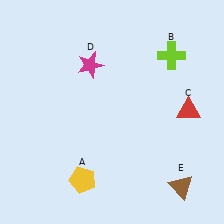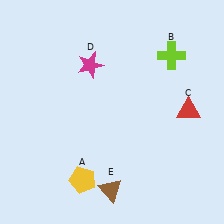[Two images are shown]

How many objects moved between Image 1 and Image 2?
1 object moved between the two images.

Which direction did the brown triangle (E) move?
The brown triangle (E) moved left.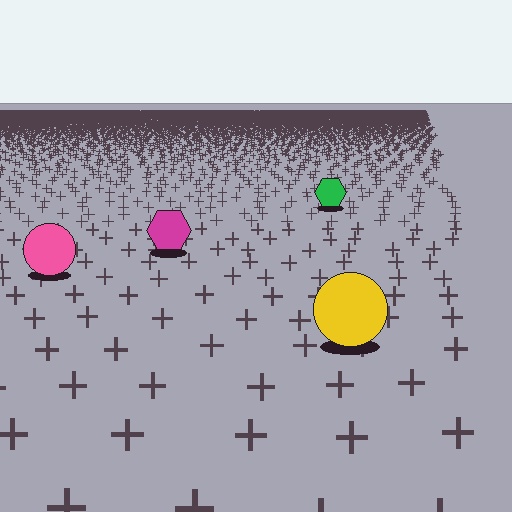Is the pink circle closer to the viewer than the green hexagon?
Yes. The pink circle is closer — you can tell from the texture gradient: the ground texture is coarser near it.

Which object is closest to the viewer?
The yellow circle is closest. The texture marks near it are larger and more spread out.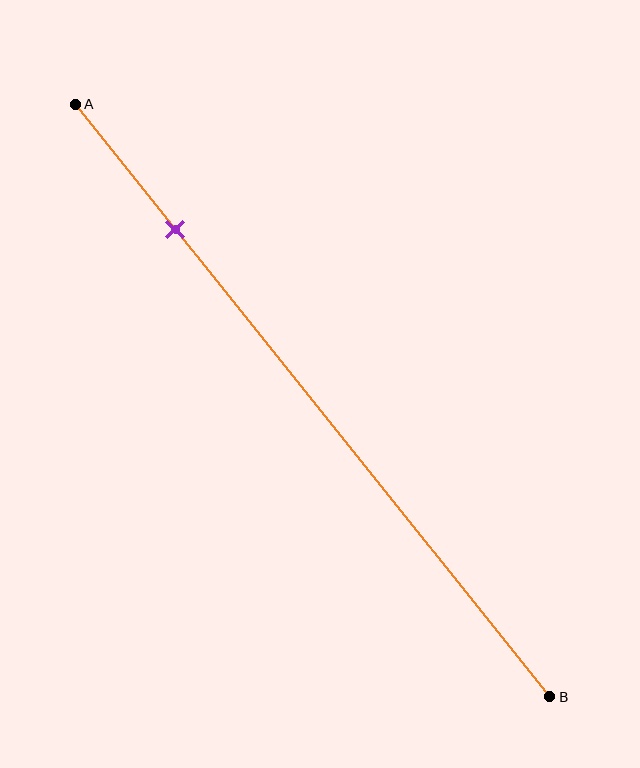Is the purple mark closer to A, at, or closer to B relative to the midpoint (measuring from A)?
The purple mark is closer to point A than the midpoint of segment AB.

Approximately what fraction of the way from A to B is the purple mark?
The purple mark is approximately 20% of the way from A to B.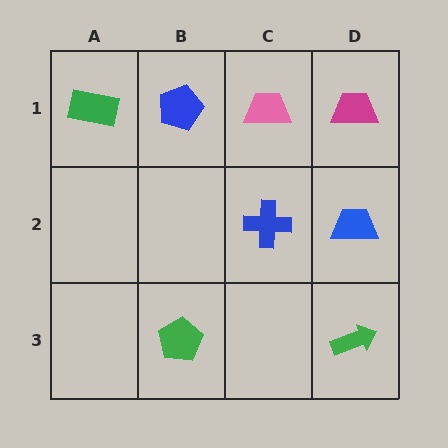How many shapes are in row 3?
2 shapes.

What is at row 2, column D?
A blue trapezoid.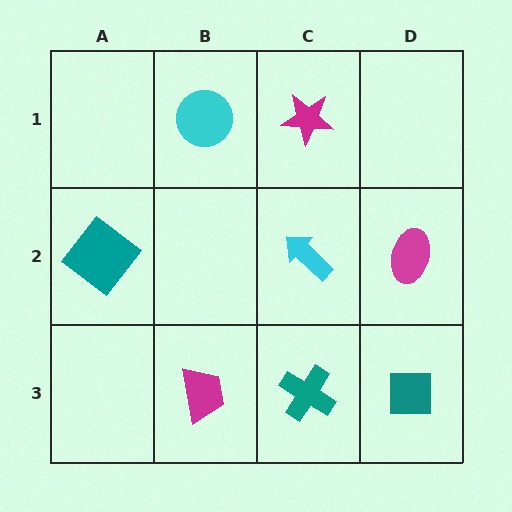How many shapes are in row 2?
3 shapes.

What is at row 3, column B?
A magenta trapezoid.